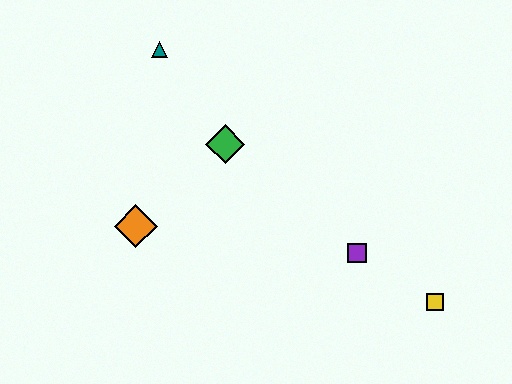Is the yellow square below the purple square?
Yes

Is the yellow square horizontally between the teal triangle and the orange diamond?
No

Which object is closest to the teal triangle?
The green diamond is closest to the teal triangle.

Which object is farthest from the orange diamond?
The yellow square is farthest from the orange diamond.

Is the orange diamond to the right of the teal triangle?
No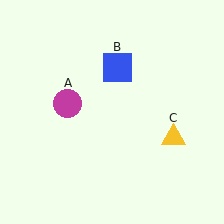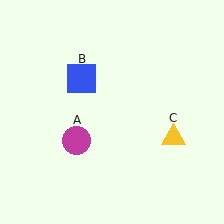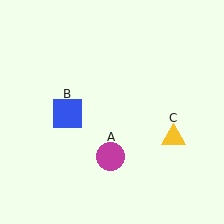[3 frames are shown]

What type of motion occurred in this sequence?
The magenta circle (object A), blue square (object B) rotated counterclockwise around the center of the scene.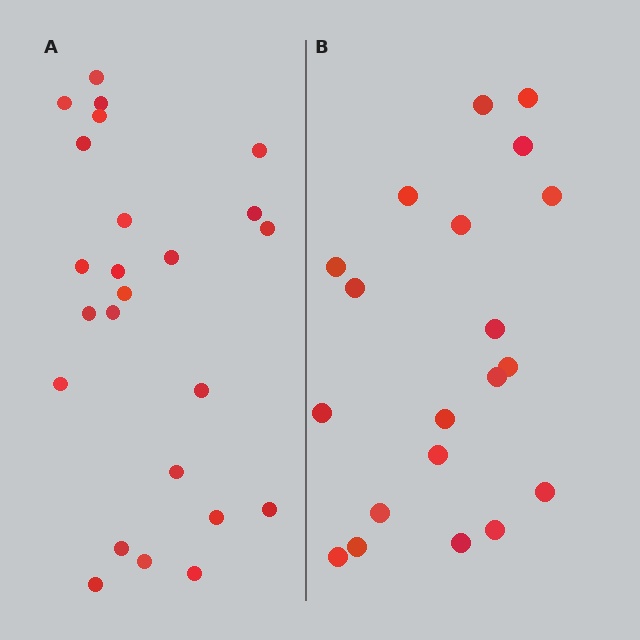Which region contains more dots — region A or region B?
Region A (the left region) has more dots.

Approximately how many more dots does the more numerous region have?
Region A has about 4 more dots than region B.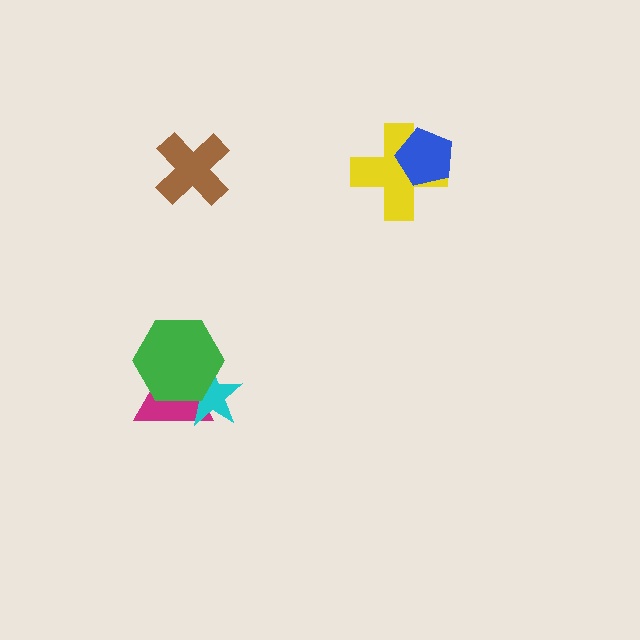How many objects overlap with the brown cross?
0 objects overlap with the brown cross.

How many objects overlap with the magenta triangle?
2 objects overlap with the magenta triangle.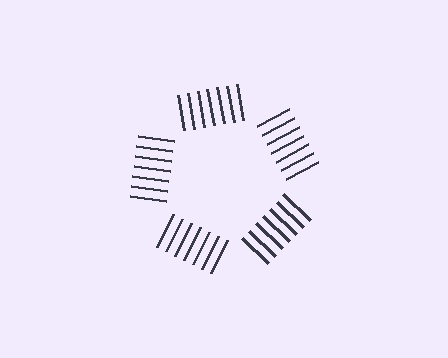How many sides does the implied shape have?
5 sides — the line-ends trace a pentagon.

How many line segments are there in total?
35 — 7 along each of the 5 edges.